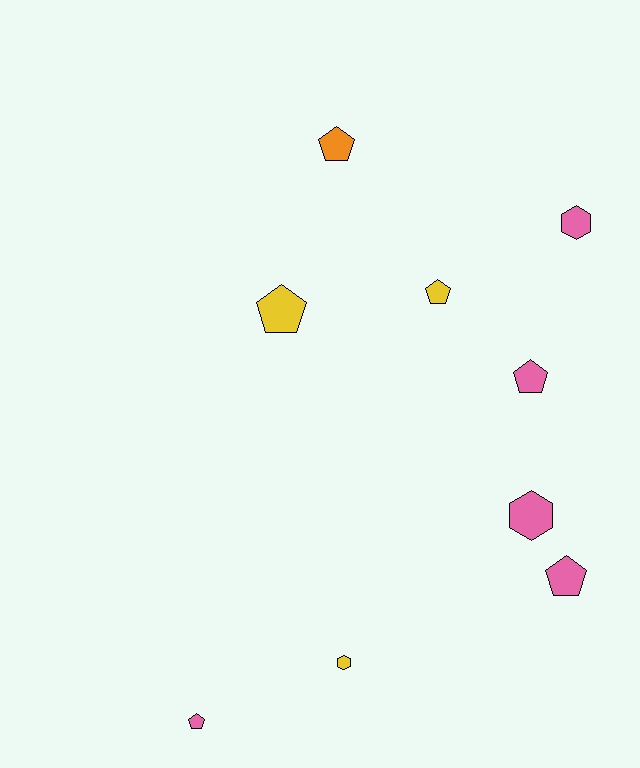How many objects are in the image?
There are 9 objects.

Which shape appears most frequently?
Pentagon, with 6 objects.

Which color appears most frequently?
Pink, with 5 objects.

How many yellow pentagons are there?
There are 2 yellow pentagons.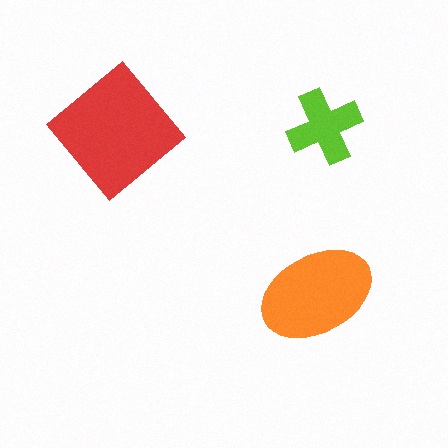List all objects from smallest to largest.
The lime cross, the orange ellipse, the red diamond.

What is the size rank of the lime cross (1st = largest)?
3rd.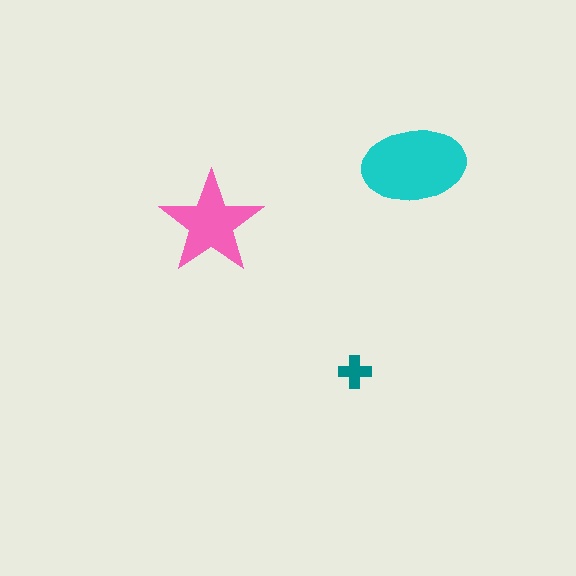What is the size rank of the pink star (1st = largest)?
2nd.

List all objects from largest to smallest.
The cyan ellipse, the pink star, the teal cross.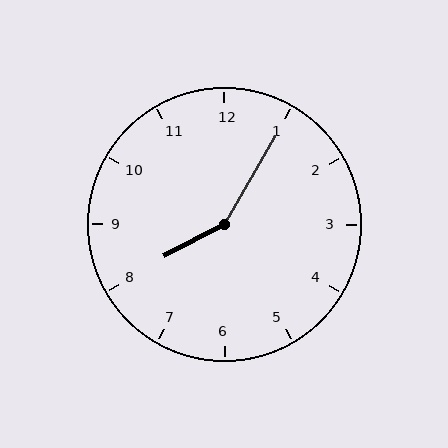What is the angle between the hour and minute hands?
Approximately 148 degrees.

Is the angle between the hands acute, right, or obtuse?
It is obtuse.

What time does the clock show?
8:05.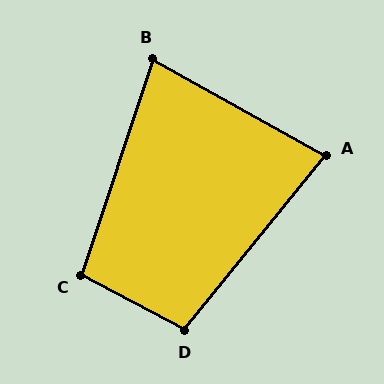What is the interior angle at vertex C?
Approximately 100 degrees (obtuse).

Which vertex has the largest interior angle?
D, at approximately 101 degrees.